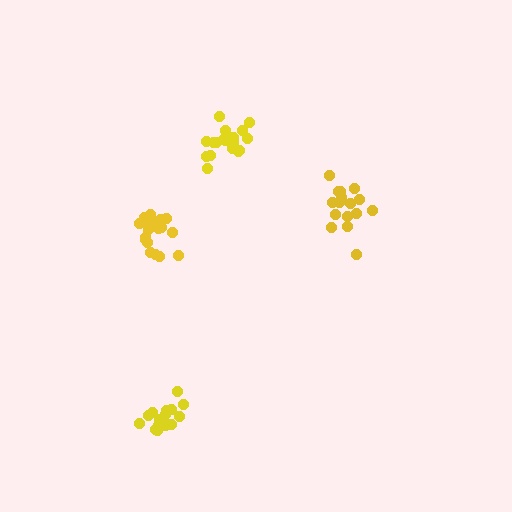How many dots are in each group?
Group 1: 17 dots, Group 2: 20 dots, Group 3: 17 dots, Group 4: 18 dots (72 total).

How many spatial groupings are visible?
There are 4 spatial groupings.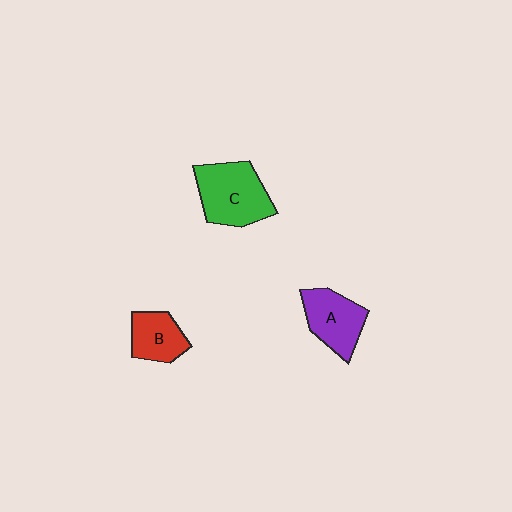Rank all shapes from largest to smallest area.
From largest to smallest: C (green), A (purple), B (red).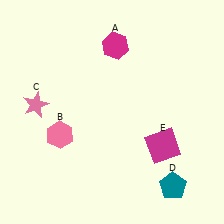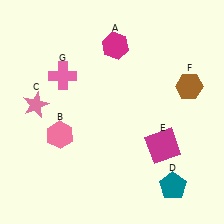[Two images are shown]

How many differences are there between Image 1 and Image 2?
There are 2 differences between the two images.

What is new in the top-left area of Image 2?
A pink cross (G) was added in the top-left area of Image 2.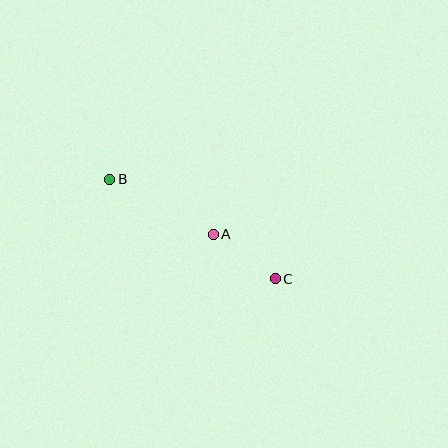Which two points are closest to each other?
Points A and C are closest to each other.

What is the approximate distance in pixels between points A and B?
The distance between A and B is approximately 117 pixels.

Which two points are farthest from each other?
Points B and C are farthest from each other.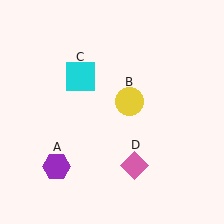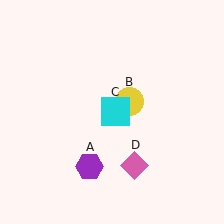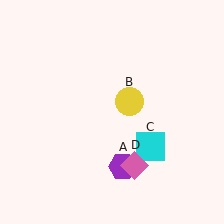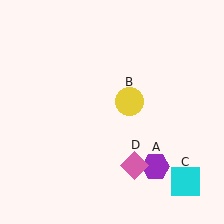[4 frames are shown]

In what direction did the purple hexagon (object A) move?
The purple hexagon (object A) moved right.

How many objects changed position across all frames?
2 objects changed position: purple hexagon (object A), cyan square (object C).